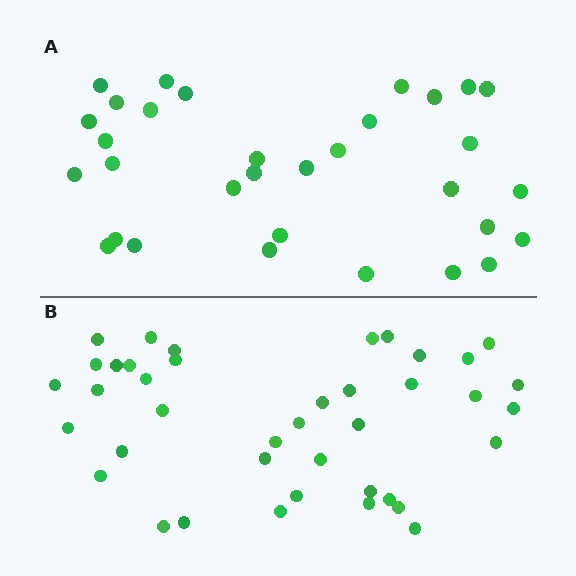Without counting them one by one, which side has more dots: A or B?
Region B (the bottom region) has more dots.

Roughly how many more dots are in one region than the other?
Region B has roughly 8 or so more dots than region A.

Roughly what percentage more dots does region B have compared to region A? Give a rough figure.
About 25% more.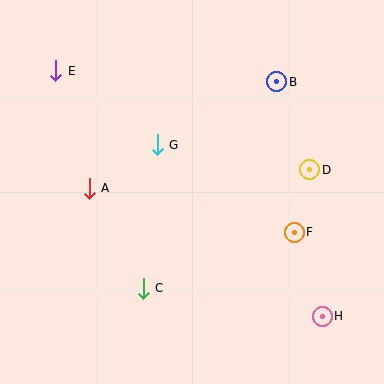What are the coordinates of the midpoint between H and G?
The midpoint between H and G is at (240, 231).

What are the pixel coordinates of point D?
Point D is at (310, 170).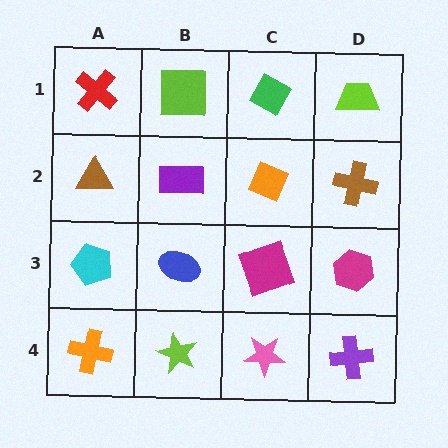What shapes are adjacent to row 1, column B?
A purple rectangle (row 2, column B), a red cross (row 1, column A), a green diamond (row 1, column C).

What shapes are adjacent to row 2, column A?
A red cross (row 1, column A), a cyan pentagon (row 3, column A), a purple rectangle (row 2, column B).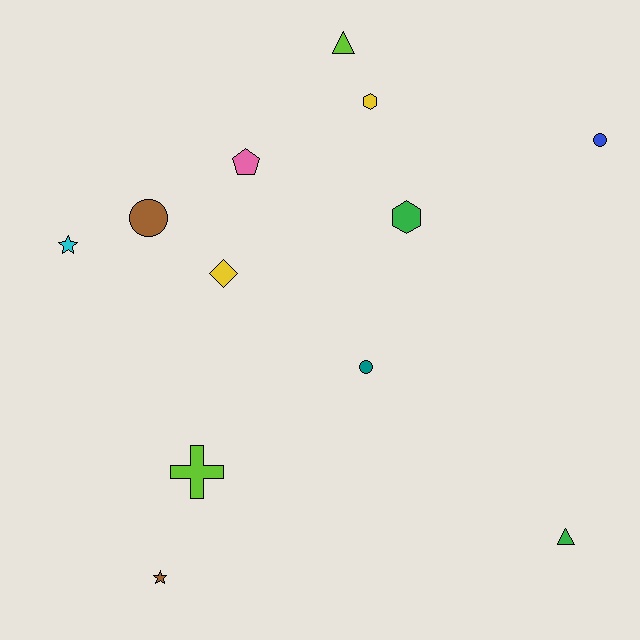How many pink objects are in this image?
There is 1 pink object.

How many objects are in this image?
There are 12 objects.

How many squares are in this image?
There are no squares.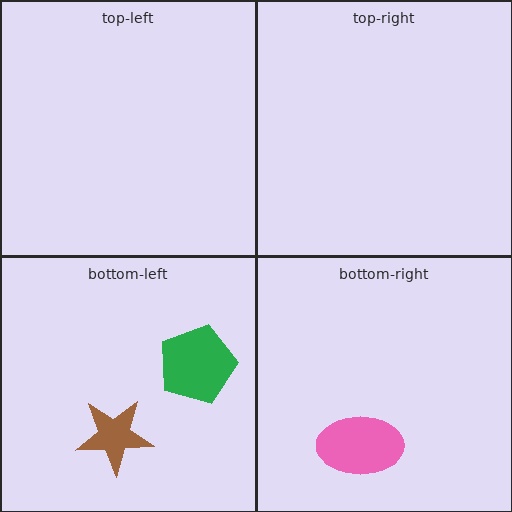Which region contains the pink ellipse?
The bottom-right region.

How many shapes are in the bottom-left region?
2.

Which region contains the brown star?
The bottom-left region.